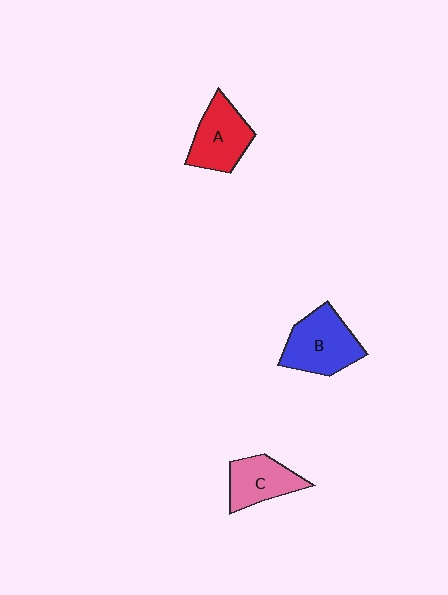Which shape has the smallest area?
Shape C (pink).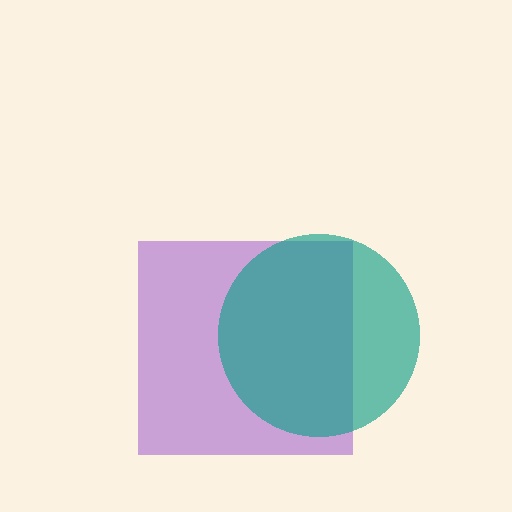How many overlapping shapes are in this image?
There are 2 overlapping shapes in the image.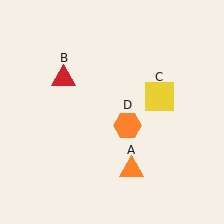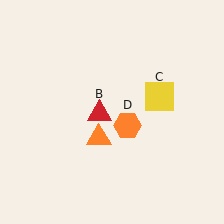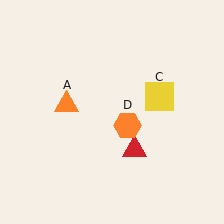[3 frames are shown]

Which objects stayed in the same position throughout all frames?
Yellow square (object C) and orange hexagon (object D) remained stationary.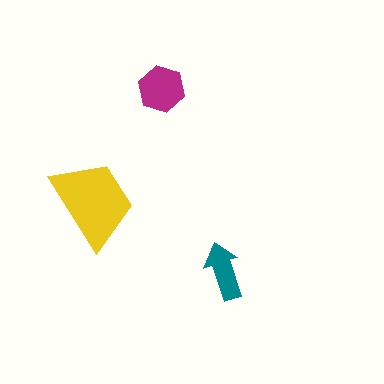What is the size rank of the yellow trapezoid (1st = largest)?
1st.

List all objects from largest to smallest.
The yellow trapezoid, the magenta hexagon, the teal arrow.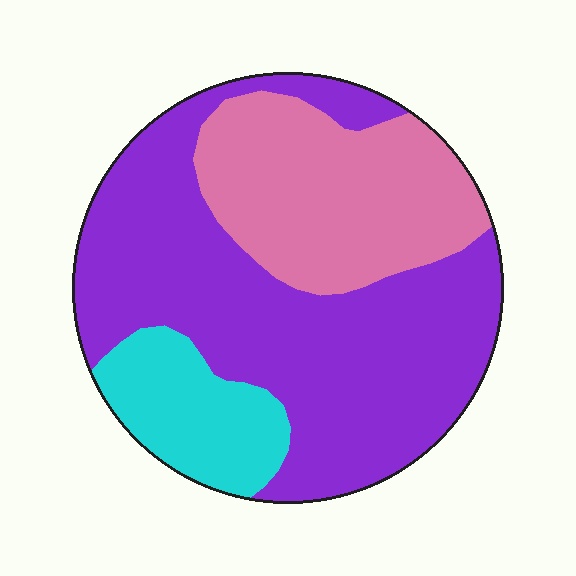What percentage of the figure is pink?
Pink takes up between a sixth and a third of the figure.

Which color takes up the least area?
Cyan, at roughly 15%.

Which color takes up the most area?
Purple, at roughly 55%.